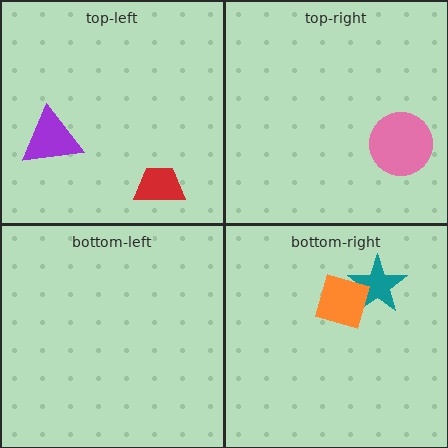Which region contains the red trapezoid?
The top-left region.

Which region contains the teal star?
The bottom-right region.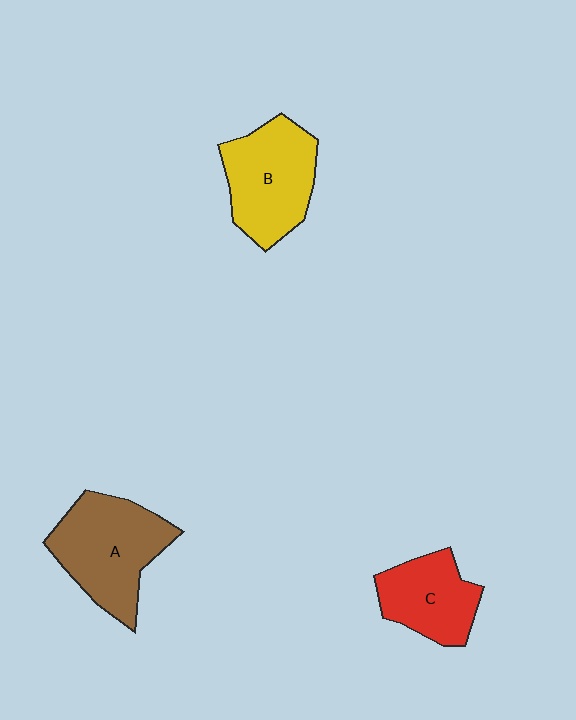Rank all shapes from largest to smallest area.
From largest to smallest: A (brown), B (yellow), C (red).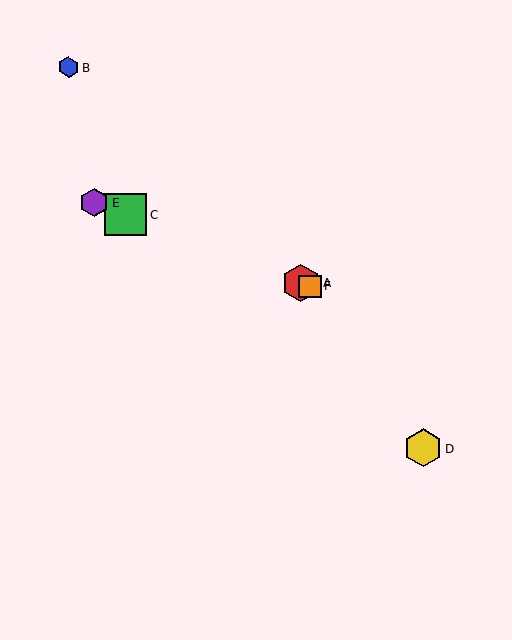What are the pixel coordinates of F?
Object F is at (310, 287).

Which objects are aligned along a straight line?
Objects A, C, E, F are aligned along a straight line.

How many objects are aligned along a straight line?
4 objects (A, C, E, F) are aligned along a straight line.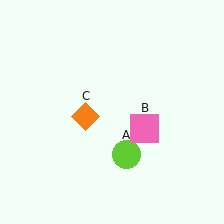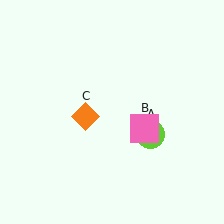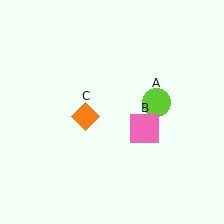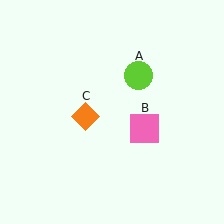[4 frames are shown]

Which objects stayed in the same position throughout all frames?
Pink square (object B) and orange diamond (object C) remained stationary.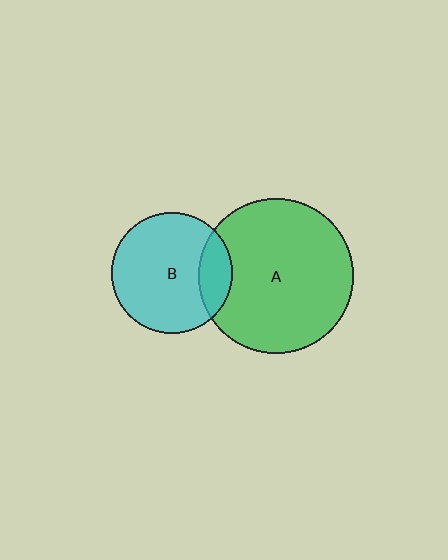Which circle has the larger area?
Circle A (green).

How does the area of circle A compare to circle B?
Approximately 1.6 times.